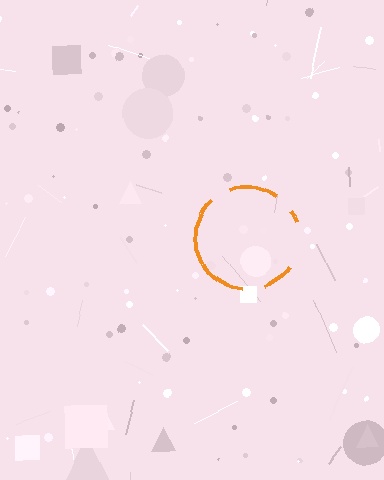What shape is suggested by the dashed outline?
The dashed outline suggests a circle.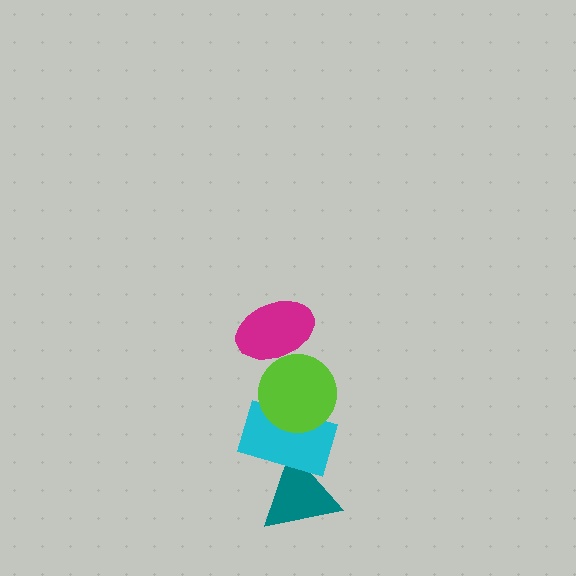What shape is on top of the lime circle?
The magenta ellipse is on top of the lime circle.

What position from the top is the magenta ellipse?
The magenta ellipse is 1st from the top.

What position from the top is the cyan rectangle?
The cyan rectangle is 3rd from the top.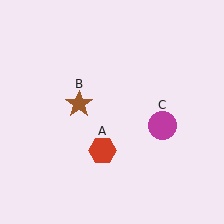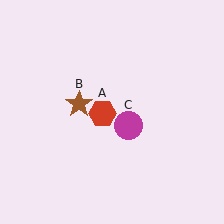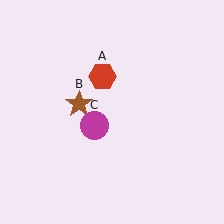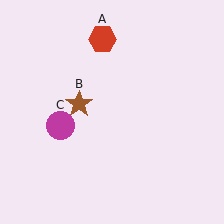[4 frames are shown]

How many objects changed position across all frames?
2 objects changed position: red hexagon (object A), magenta circle (object C).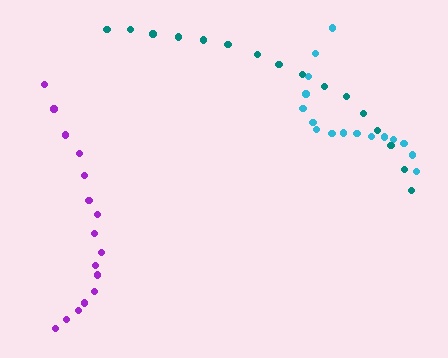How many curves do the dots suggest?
There are 3 distinct paths.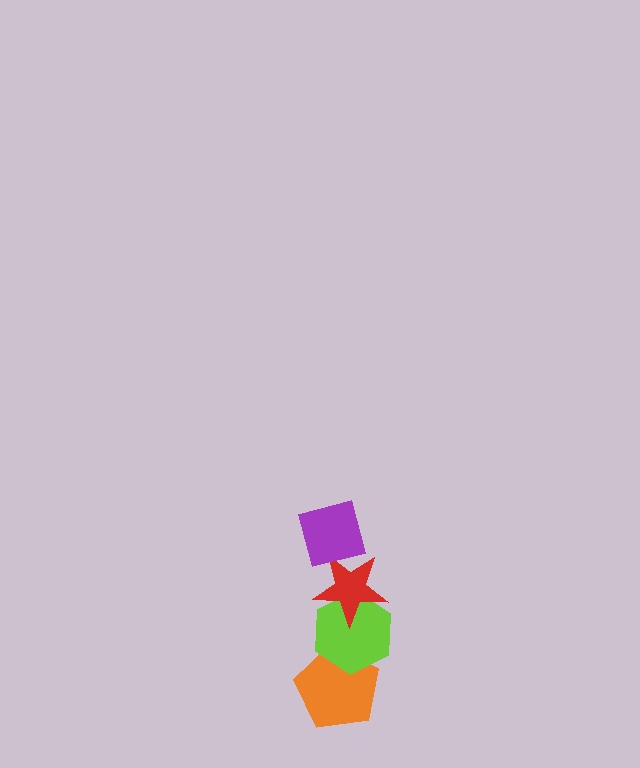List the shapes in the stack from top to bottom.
From top to bottom: the purple square, the red star, the lime hexagon, the orange pentagon.